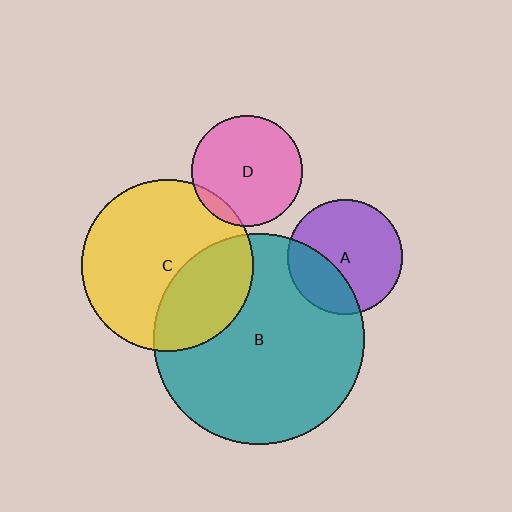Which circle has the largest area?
Circle B (teal).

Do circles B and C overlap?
Yes.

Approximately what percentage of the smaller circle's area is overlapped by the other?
Approximately 35%.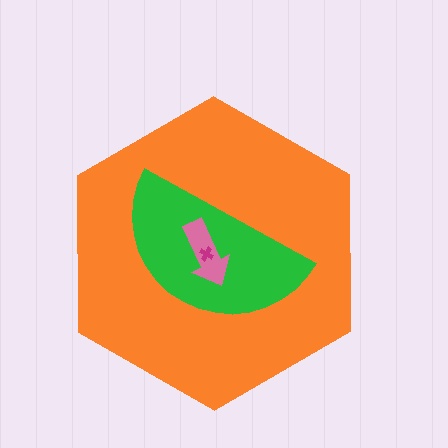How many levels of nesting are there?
4.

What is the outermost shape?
The orange hexagon.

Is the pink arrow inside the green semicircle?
Yes.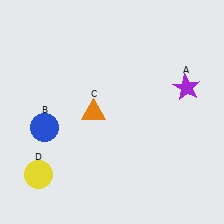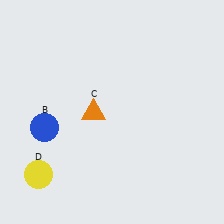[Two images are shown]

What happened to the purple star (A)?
The purple star (A) was removed in Image 2. It was in the top-right area of Image 1.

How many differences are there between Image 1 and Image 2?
There is 1 difference between the two images.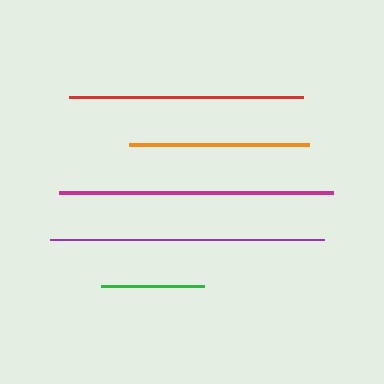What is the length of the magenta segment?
The magenta segment is approximately 273 pixels long.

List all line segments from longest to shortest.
From longest to shortest: purple, magenta, red, orange, green.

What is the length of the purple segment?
The purple segment is approximately 274 pixels long.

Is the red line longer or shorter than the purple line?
The purple line is longer than the red line.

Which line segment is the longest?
The purple line is the longest at approximately 274 pixels.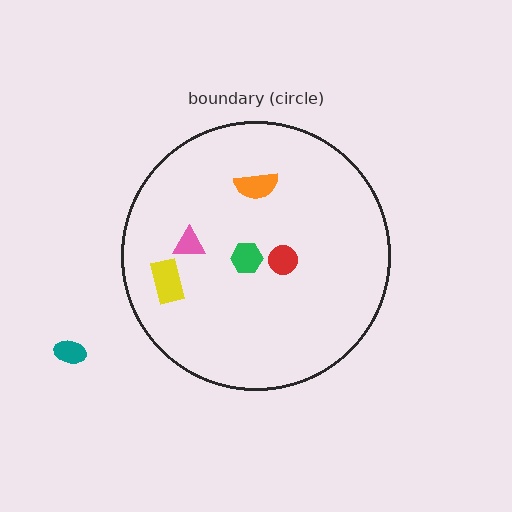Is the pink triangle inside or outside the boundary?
Inside.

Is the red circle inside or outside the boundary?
Inside.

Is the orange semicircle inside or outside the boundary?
Inside.